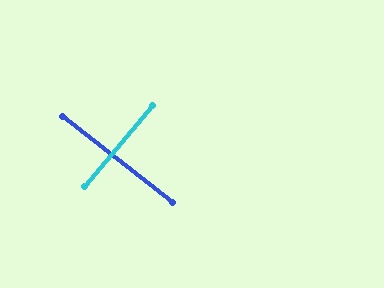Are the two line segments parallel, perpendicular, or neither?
Perpendicular — they meet at approximately 88°.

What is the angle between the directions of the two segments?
Approximately 88 degrees.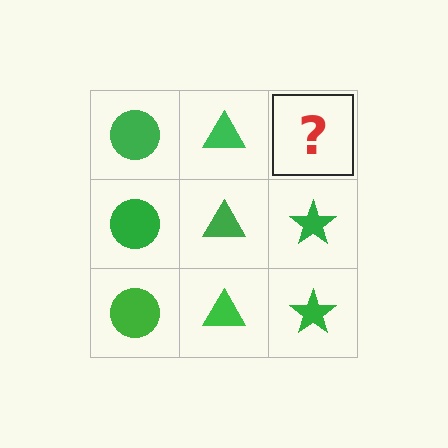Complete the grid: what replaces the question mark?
The question mark should be replaced with a green star.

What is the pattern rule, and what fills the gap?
The rule is that each column has a consistent shape. The gap should be filled with a green star.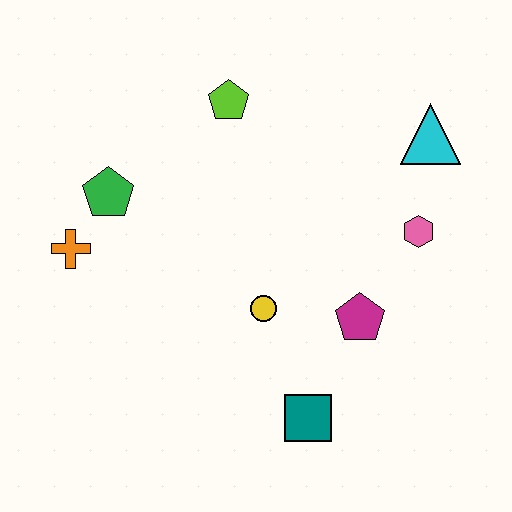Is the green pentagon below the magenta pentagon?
No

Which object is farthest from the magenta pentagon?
The orange cross is farthest from the magenta pentagon.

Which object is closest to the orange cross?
The green pentagon is closest to the orange cross.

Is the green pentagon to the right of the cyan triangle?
No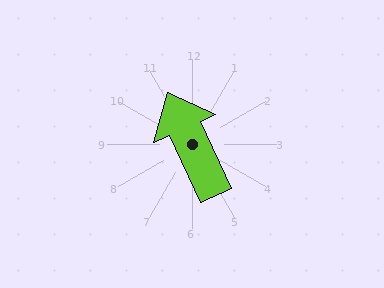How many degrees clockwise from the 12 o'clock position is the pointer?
Approximately 335 degrees.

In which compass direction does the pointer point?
Northwest.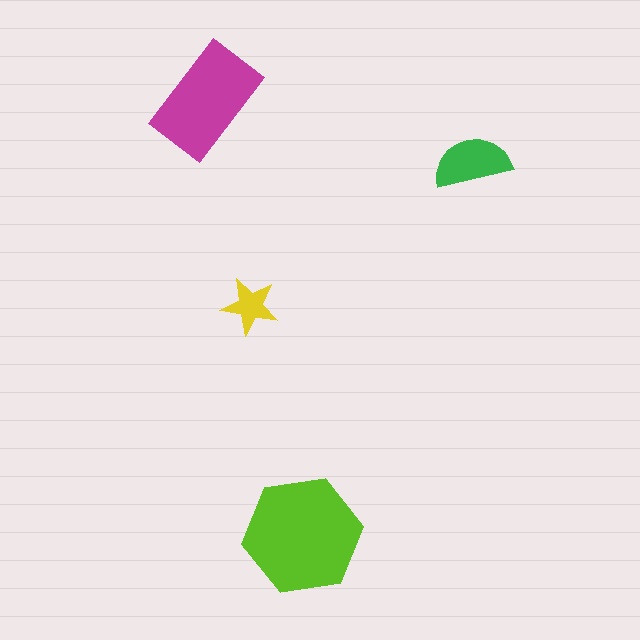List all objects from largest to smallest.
The lime hexagon, the magenta rectangle, the green semicircle, the yellow star.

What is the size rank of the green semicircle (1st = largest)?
3rd.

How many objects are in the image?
There are 4 objects in the image.